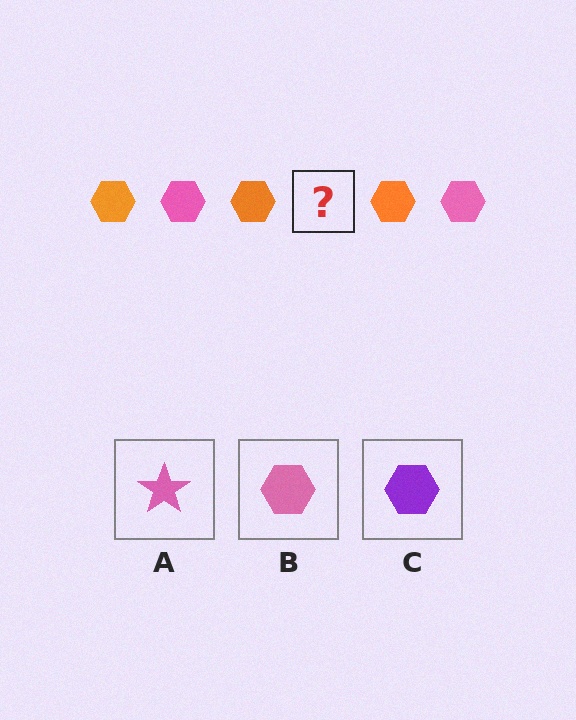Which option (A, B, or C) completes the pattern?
B.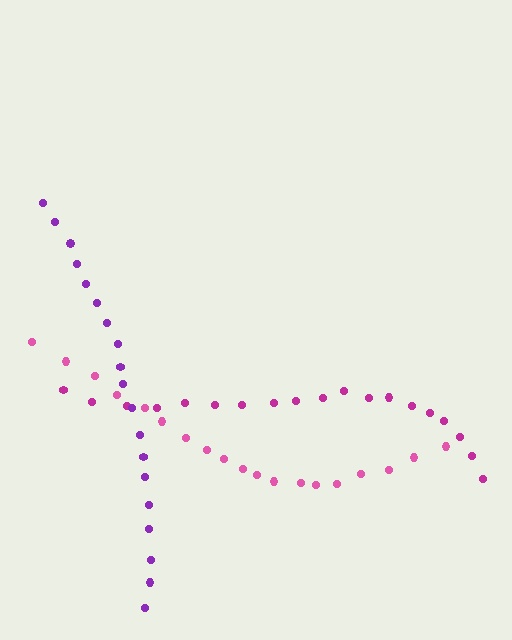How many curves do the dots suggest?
There are 3 distinct paths.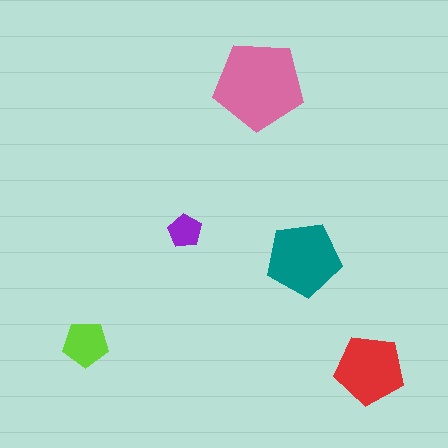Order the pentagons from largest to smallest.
the pink one, the teal one, the red one, the lime one, the purple one.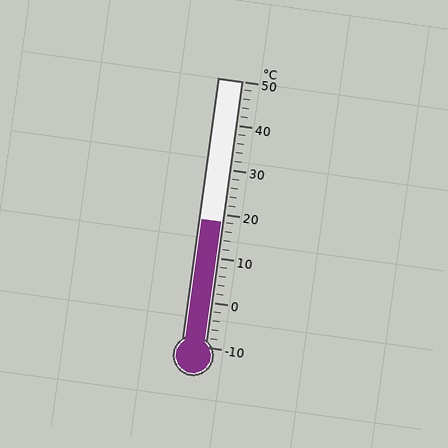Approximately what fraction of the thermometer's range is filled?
The thermometer is filled to approximately 45% of its range.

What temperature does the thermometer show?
The thermometer shows approximately 18°C.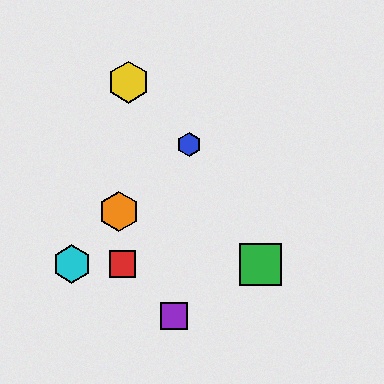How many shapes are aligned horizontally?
3 shapes (the red square, the green square, the cyan hexagon) are aligned horizontally.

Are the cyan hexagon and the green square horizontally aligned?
Yes, both are at y≈264.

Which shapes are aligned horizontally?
The red square, the green square, the cyan hexagon are aligned horizontally.